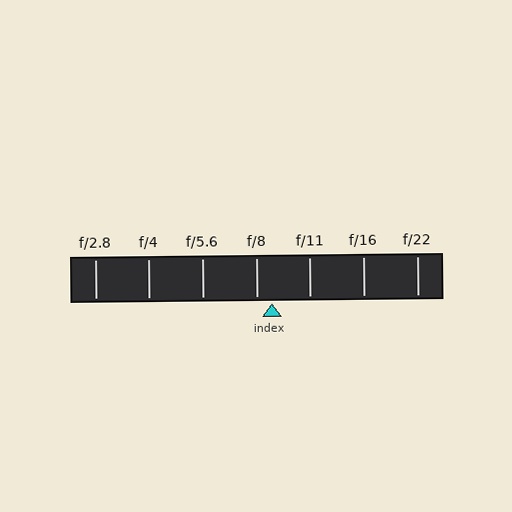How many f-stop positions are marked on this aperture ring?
There are 7 f-stop positions marked.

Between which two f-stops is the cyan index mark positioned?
The index mark is between f/8 and f/11.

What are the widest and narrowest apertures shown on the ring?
The widest aperture shown is f/2.8 and the narrowest is f/22.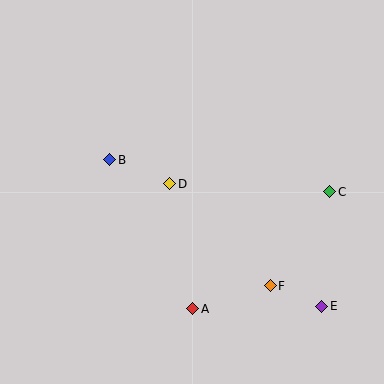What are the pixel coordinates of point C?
Point C is at (330, 192).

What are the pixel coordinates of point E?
Point E is at (322, 306).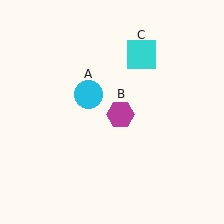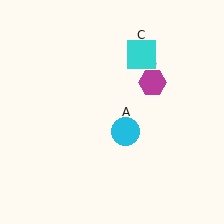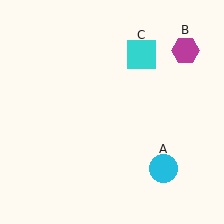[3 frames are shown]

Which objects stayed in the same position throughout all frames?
Cyan square (object C) remained stationary.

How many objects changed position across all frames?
2 objects changed position: cyan circle (object A), magenta hexagon (object B).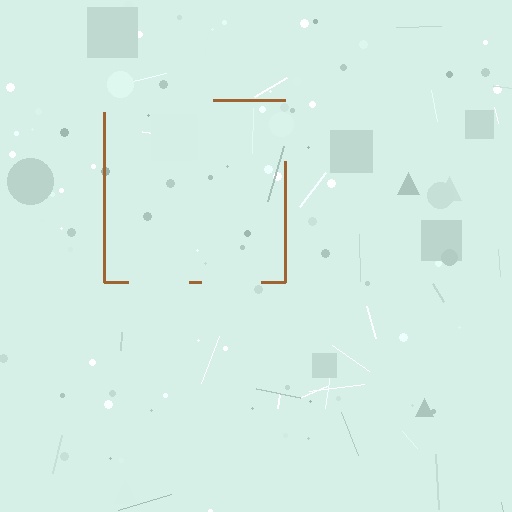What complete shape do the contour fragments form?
The contour fragments form a square.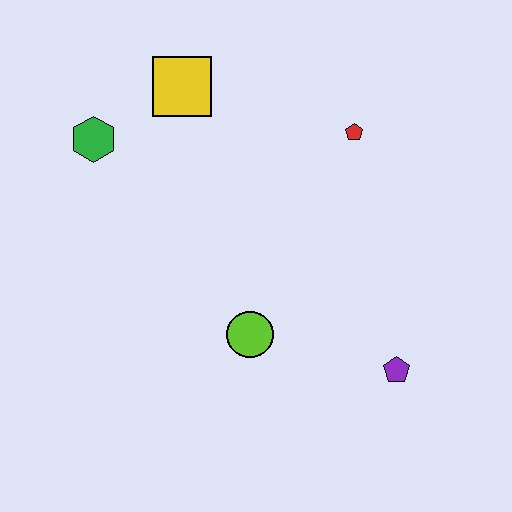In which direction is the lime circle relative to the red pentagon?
The lime circle is below the red pentagon.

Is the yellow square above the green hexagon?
Yes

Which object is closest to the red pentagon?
The yellow square is closest to the red pentagon.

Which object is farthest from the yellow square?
The purple pentagon is farthest from the yellow square.